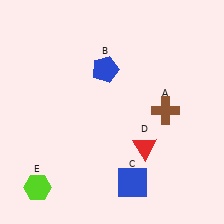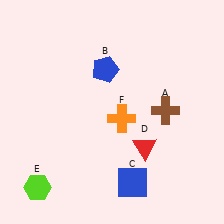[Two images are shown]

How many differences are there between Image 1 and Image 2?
There is 1 difference between the two images.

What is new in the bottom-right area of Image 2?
An orange cross (F) was added in the bottom-right area of Image 2.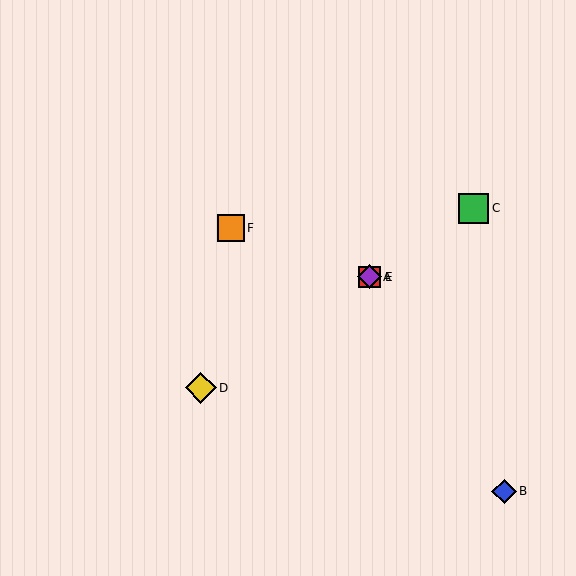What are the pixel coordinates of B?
Object B is at (504, 491).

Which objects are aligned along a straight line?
Objects A, C, D, E are aligned along a straight line.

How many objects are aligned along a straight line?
4 objects (A, C, D, E) are aligned along a straight line.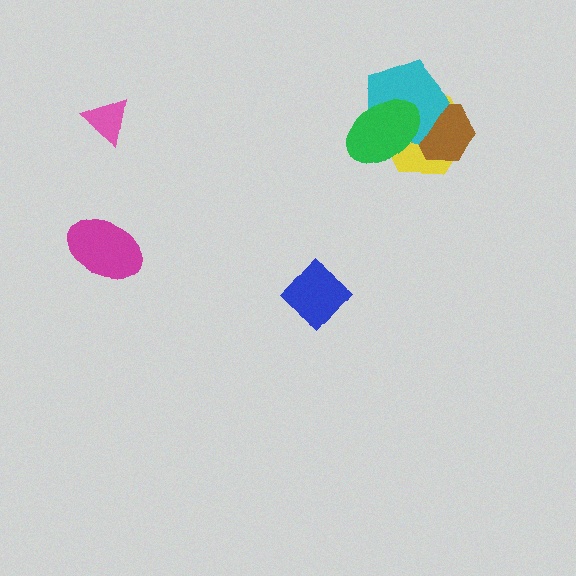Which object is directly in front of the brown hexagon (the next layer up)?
The cyan pentagon is directly in front of the brown hexagon.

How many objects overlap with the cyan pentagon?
3 objects overlap with the cyan pentagon.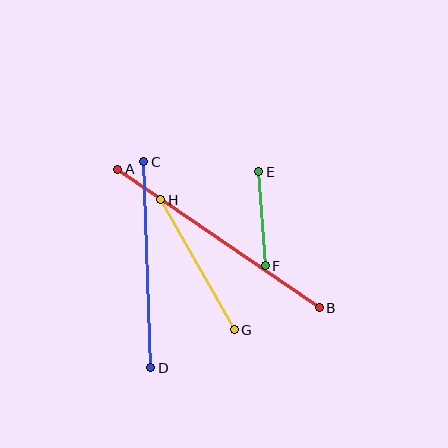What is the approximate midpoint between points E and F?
The midpoint is at approximately (262, 219) pixels.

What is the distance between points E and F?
The distance is approximately 94 pixels.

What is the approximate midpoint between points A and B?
The midpoint is at approximately (218, 238) pixels.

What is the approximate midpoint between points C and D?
The midpoint is at approximately (147, 265) pixels.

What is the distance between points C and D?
The distance is approximately 206 pixels.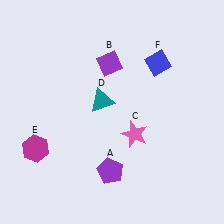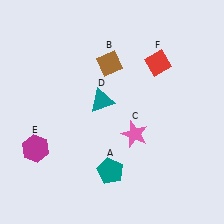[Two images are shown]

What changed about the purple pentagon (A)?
In Image 1, A is purple. In Image 2, it changed to teal.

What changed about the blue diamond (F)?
In Image 1, F is blue. In Image 2, it changed to red.